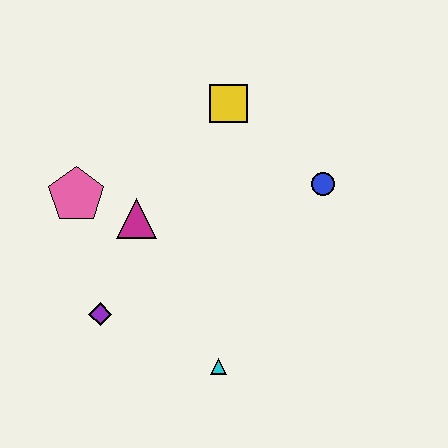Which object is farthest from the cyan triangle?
The yellow square is farthest from the cyan triangle.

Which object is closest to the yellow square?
The blue circle is closest to the yellow square.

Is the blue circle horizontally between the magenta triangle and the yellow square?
No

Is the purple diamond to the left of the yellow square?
Yes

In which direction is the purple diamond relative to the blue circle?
The purple diamond is to the left of the blue circle.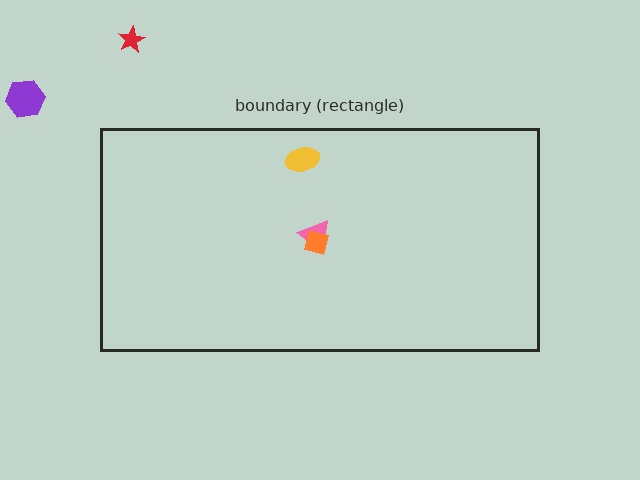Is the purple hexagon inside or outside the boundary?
Outside.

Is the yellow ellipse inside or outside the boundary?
Inside.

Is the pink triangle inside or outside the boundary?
Inside.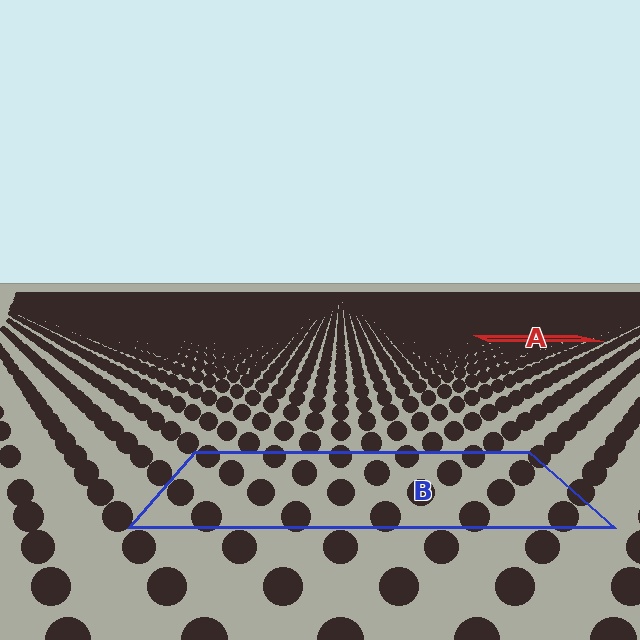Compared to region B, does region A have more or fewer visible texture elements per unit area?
Region A has more texture elements per unit area — they are packed more densely because it is farther away.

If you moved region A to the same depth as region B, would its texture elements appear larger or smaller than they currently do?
They would appear larger. At a closer depth, the same texture elements are projected at a bigger on-screen size.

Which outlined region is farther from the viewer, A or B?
Region A is farther from the viewer — the texture elements inside it appear smaller and more densely packed.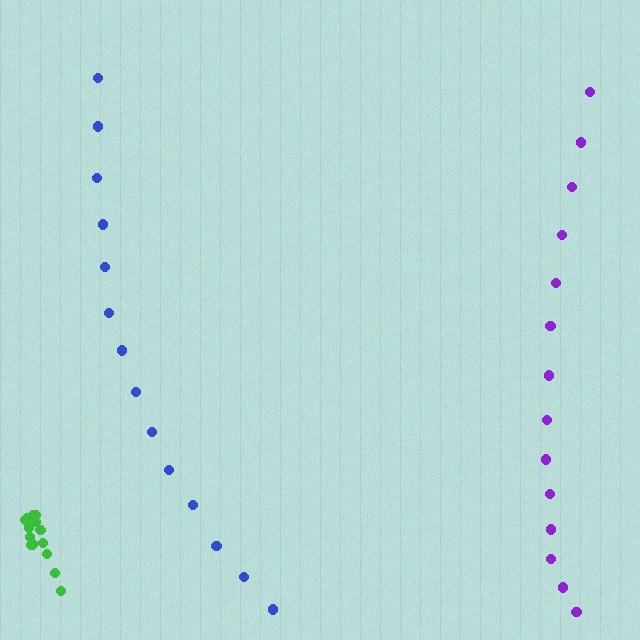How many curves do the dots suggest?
There are 3 distinct paths.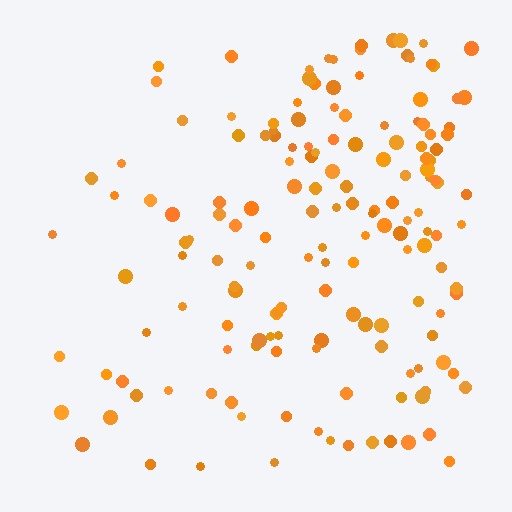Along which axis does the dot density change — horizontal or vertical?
Horizontal.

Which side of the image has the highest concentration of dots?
The right.